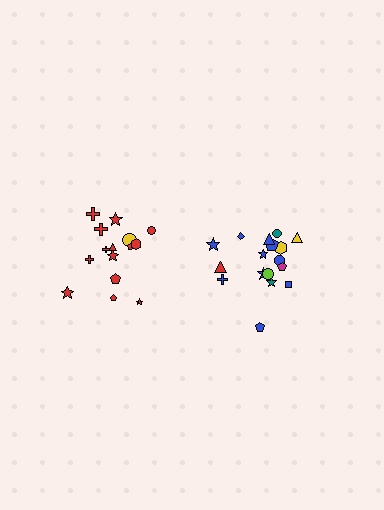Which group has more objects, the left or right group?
The right group.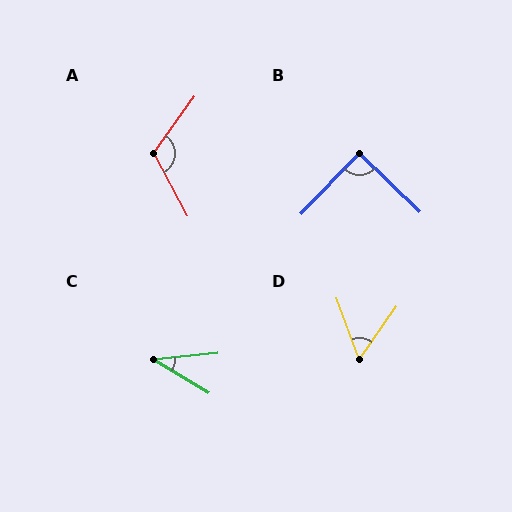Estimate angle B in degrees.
Approximately 89 degrees.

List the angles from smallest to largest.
C (37°), D (55°), B (89°), A (116°).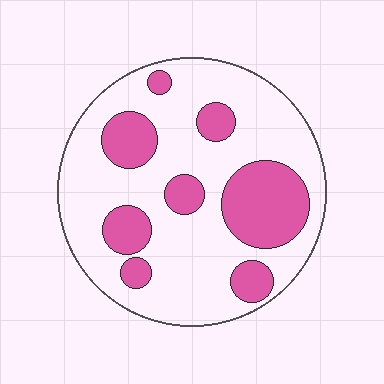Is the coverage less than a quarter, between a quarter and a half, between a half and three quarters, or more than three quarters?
Between a quarter and a half.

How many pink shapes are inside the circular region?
8.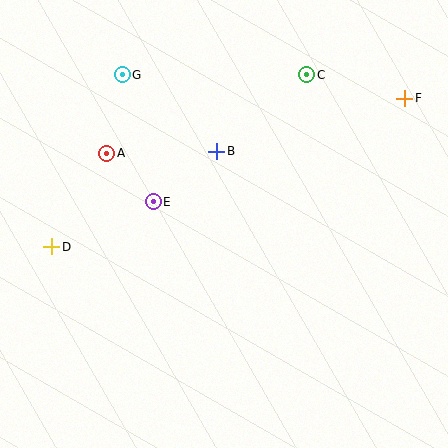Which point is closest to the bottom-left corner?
Point D is closest to the bottom-left corner.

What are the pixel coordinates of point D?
Point D is at (52, 247).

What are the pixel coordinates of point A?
Point A is at (107, 153).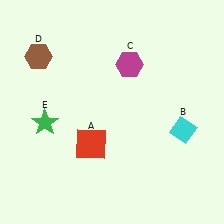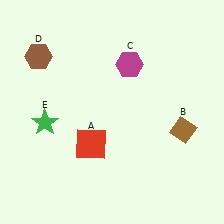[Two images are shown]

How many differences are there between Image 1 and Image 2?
There is 1 difference between the two images.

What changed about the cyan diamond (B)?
In Image 1, B is cyan. In Image 2, it changed to brown.